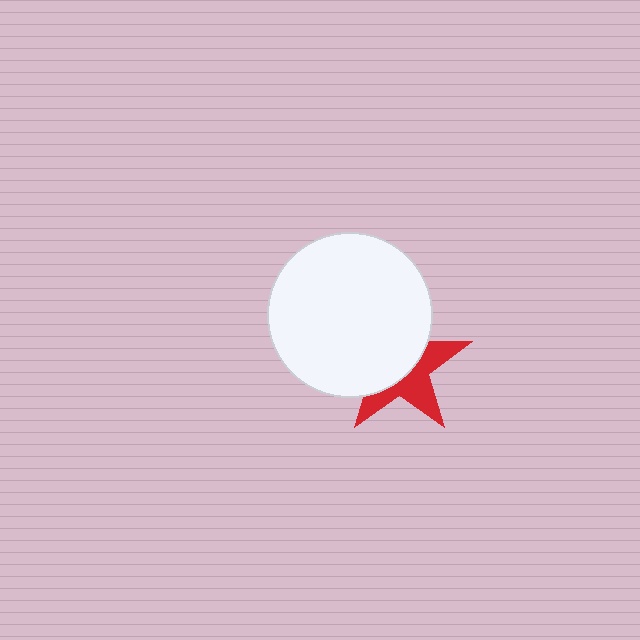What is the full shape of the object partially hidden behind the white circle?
The partially hidden object is a red star.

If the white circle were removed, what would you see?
You would see the complete red star.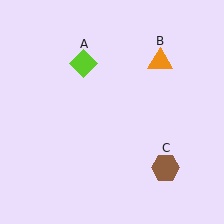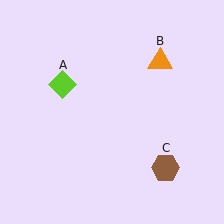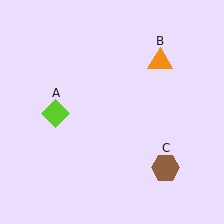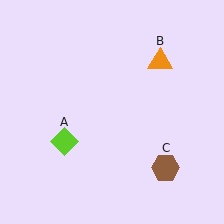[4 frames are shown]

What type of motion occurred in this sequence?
The lime diamond (object A) rotated counterclockwise around the center of the scene.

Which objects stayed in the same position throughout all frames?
Orange triangle (object B) and brown hexagon (object C) remained stationary.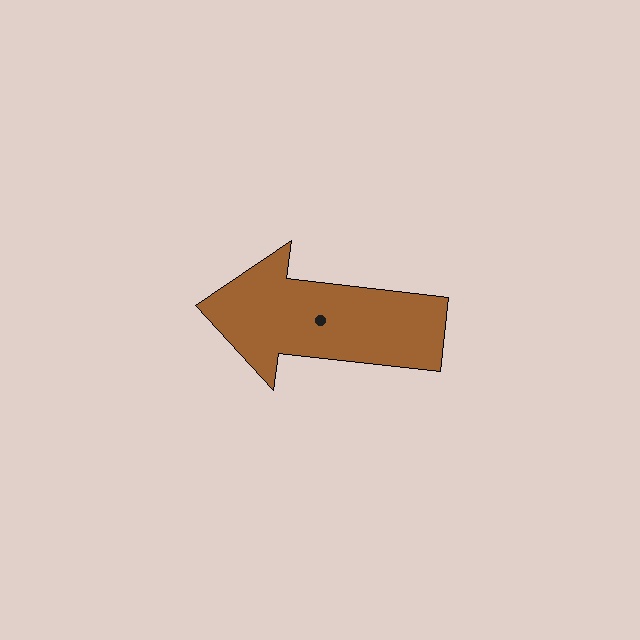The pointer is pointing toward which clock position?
Roughly 9 o'clock.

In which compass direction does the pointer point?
West.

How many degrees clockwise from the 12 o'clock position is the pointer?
Approximately 277 degrees.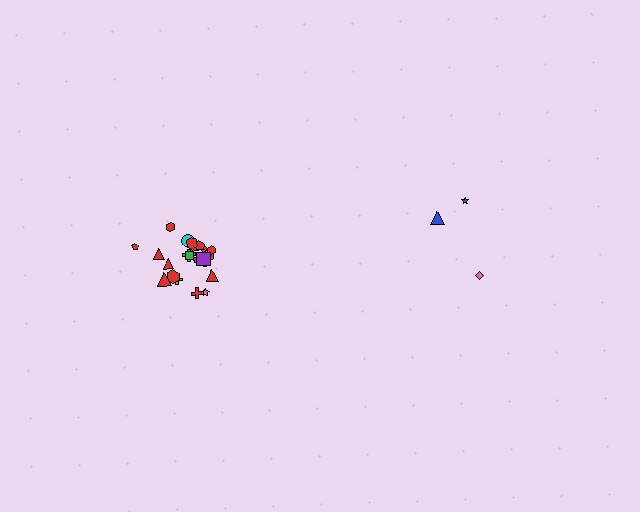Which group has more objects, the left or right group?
The left group.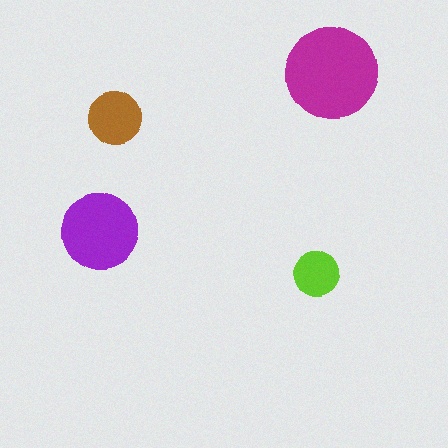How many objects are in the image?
There are 4 objects in the image.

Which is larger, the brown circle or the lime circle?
The brown one.